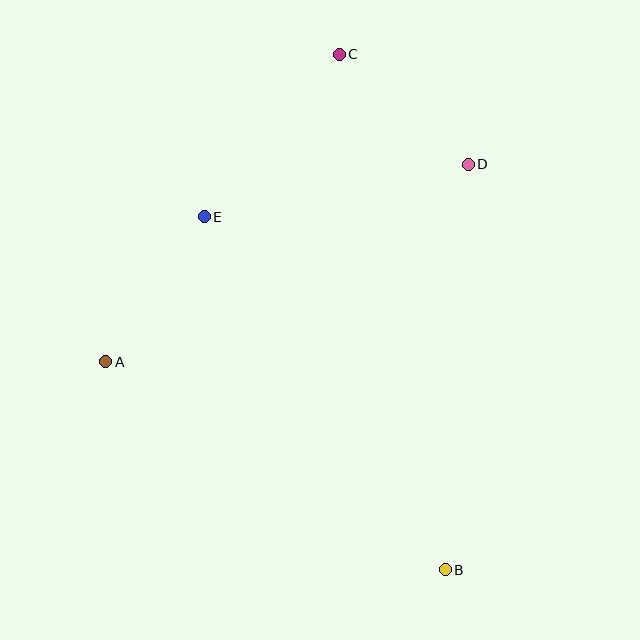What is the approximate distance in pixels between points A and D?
The distance between A and D is approximately 413 pixels.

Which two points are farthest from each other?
Points B and C are farthest from each other.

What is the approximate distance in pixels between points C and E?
The distance between C and E is approximately 211 pixels.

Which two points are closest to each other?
Points C and D are closest to each other.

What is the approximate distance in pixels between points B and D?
The distance between B and D is approximately 406 pixels.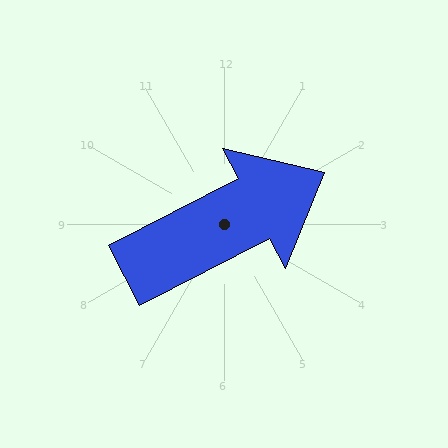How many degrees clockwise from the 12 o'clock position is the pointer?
Approximately 63 degrees.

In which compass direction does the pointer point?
Northeast.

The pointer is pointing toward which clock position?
Roughly 2 o'clock.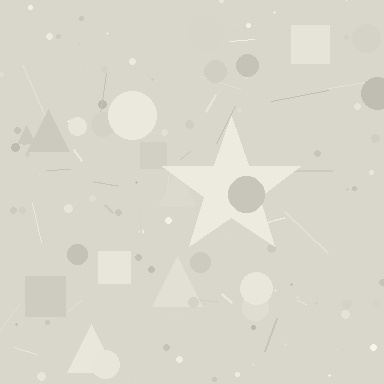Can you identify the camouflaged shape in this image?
The camouflaged shape is a star.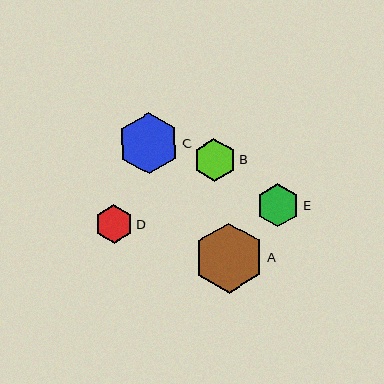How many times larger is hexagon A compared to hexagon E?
Hexagon A is approximately 1.6 times the size of hexagon E.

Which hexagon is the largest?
Hexagon A is the largest with a size of approximately 70 pixels.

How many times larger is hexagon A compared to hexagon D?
Hexagon A is approximately 1.8 times the size of hexagon D.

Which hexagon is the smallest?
Hexagon D is the smallest with a size of approximately 39 pixels.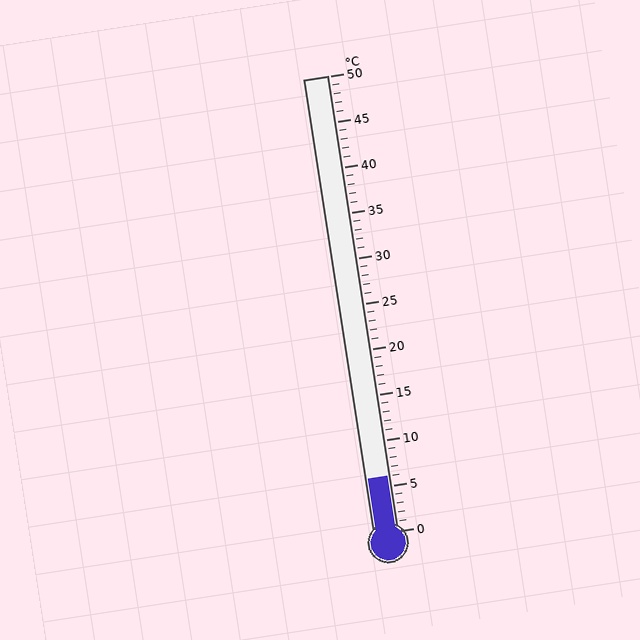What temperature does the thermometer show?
The thermometer shows approximately 6°C.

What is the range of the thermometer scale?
The thermometer scale ranges from 0°C to 50°C.